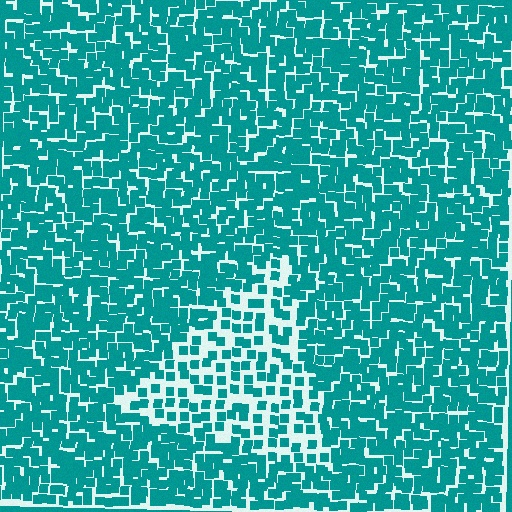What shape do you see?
I see a triangle.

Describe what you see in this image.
The image contains small teal elements arranged at two different densities. A triangle-shaped region is visible where the elements are less densely packed than the surrounding area.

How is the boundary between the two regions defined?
The boundary is defined by a change in element density (approximately 2.0x ratio). All elements are the same color, size, and shape.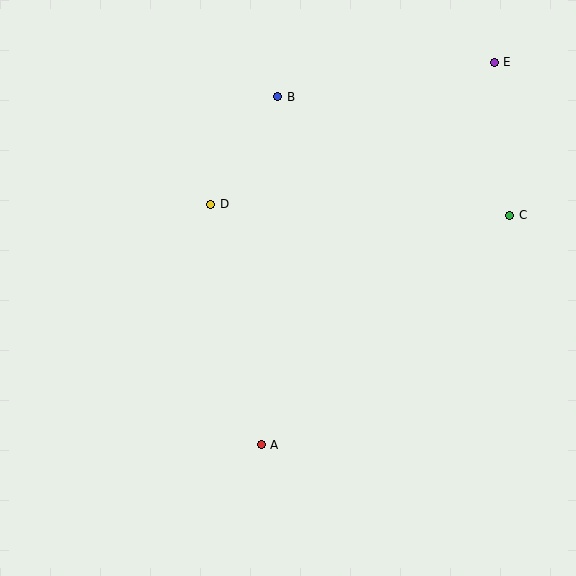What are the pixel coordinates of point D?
Point D is at (211, 204).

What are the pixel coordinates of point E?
Point E is at (494, 62).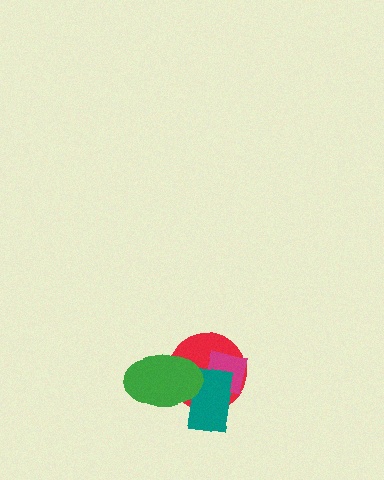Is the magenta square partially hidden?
Yes, it is partially covered by another shape.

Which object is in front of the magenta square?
The teal rectangle is in front of the magenta square.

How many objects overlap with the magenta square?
2 objects overlap with the magenta square.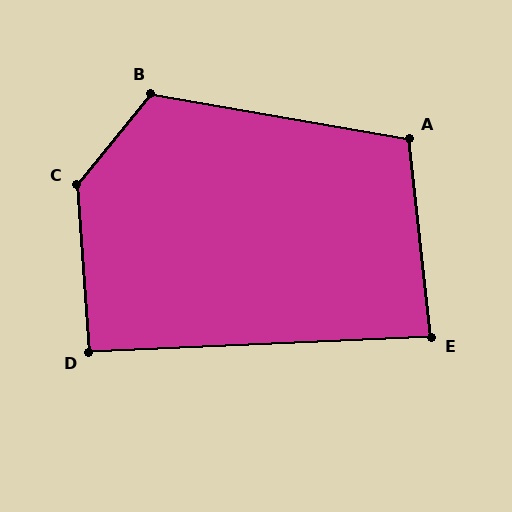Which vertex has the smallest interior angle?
E, at approximately 86 degrees.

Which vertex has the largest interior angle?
C, at approximately 136 degrees.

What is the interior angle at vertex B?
Approximately 120 degrees (obtuse).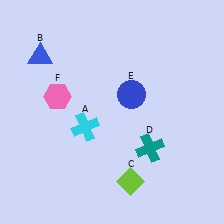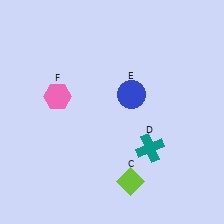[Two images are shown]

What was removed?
The blue triangle (B), the cyan cross (A) were removed in Image 2.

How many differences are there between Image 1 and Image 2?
There are 2 differences between the two images.